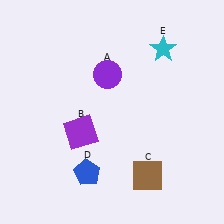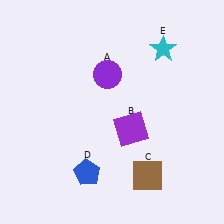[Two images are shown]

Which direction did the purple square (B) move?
The purple square (B) moved right.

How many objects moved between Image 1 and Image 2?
1 object moved between the two images.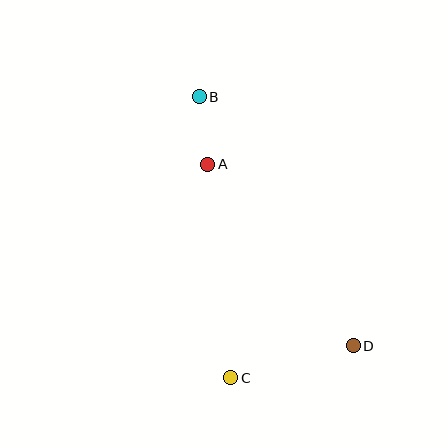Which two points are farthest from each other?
Points B and D are farthest from each other.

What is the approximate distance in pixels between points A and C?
The distance between A and C is approximately 214 pixels.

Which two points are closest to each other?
Points A and B are closest to each other.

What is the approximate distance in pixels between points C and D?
The distance between C and D is approximately 127 pixels.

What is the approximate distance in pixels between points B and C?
The distance between B and C is approximately 283 pixels.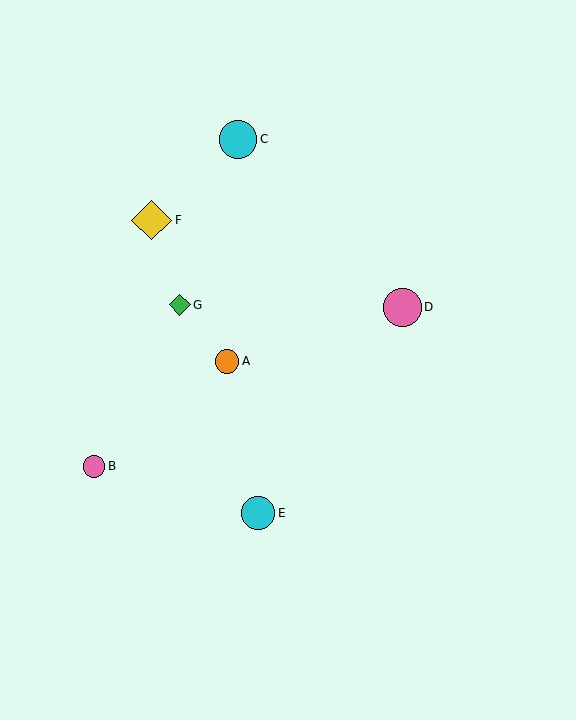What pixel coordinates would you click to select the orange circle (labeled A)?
Click at (227, 361) to select the orange circle A.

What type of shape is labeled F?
Shape F is a yellow diamond.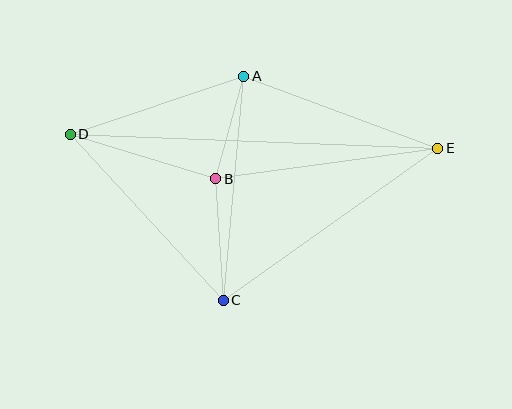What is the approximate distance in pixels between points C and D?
The distance between C and D is approximately 226 pixels.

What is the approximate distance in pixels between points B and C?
The distance between B and C is approximately 122 pixels.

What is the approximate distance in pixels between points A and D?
The distance between A and D is approximately 183 pixels.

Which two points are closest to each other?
Points A and B are closest to each other.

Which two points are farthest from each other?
Points D and E are farthest from each other.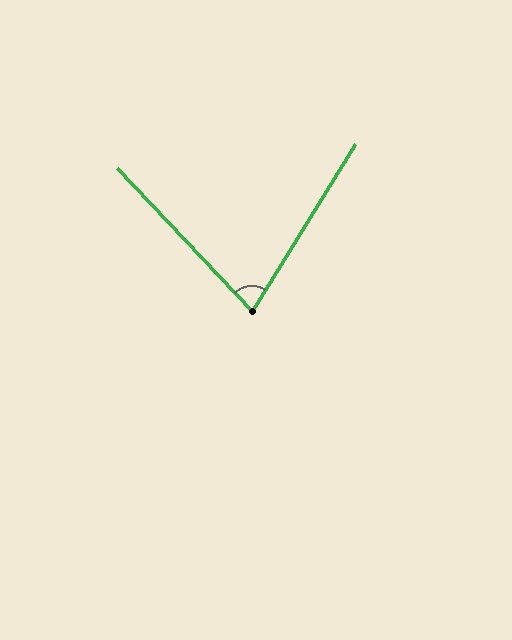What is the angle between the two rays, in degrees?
Approximately 75 degrees.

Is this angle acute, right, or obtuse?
It is acute.